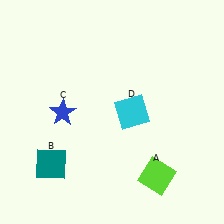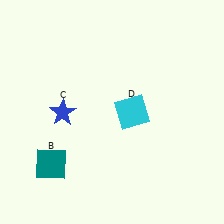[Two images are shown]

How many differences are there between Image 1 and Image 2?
There is 1 difference between the two images.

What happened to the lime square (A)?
The lime square (A) was removed in Image 2. It was in the bottom-right area of Image 1.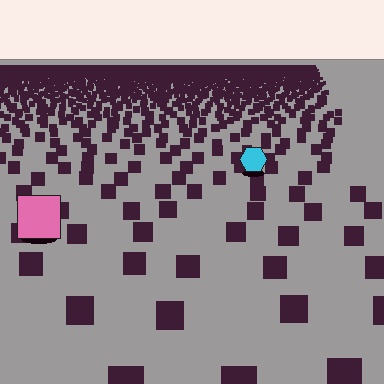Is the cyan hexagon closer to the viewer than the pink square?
No. The pink square is closer — you can tell from the texture gradient: the ground texture is coarser near it.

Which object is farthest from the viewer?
The cyan hexagon is farthest from the viewer. It appears smaller and the ground texture around it is denser.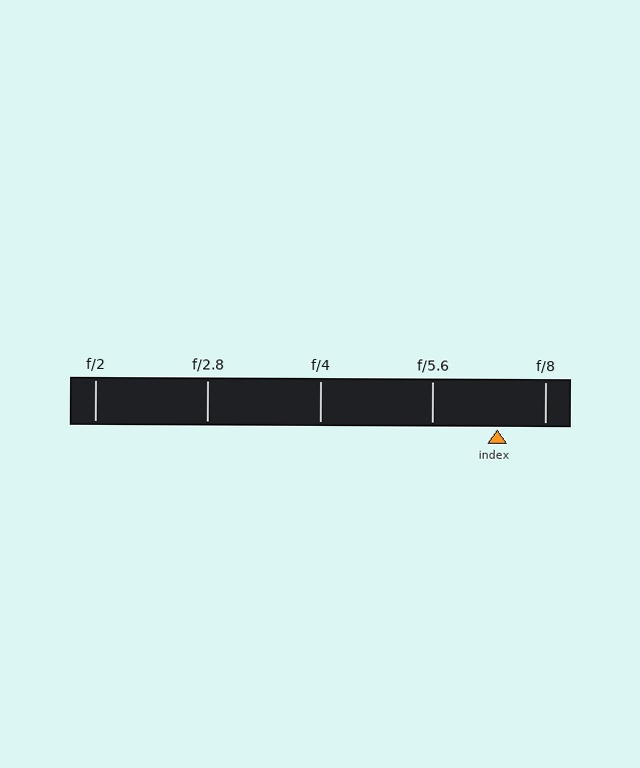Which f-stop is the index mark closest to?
The index mark is closest to f/8.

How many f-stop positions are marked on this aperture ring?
There are 5 f-stop positions marked.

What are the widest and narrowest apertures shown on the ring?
The widest aperture shown is f/2 and the narrowest is f/8.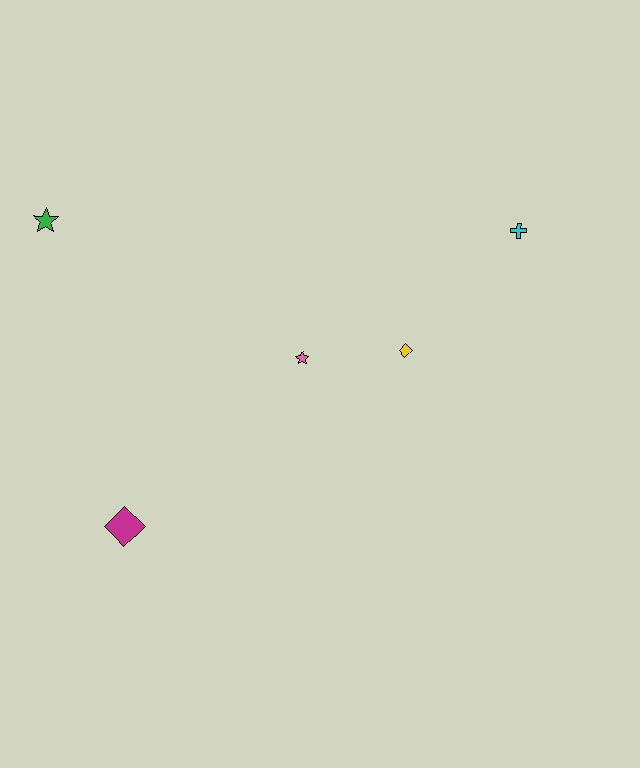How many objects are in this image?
There are 5 objects.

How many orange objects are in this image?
There are no orange objects.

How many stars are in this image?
There are 2 stars.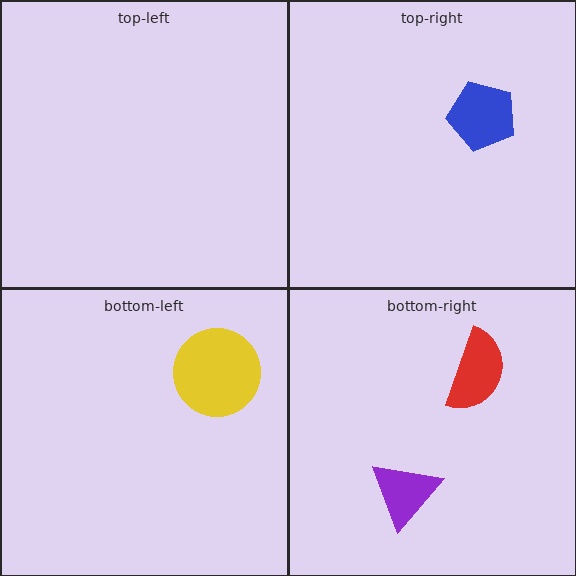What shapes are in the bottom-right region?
The purple triangle, the red semicircle.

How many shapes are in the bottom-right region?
2.